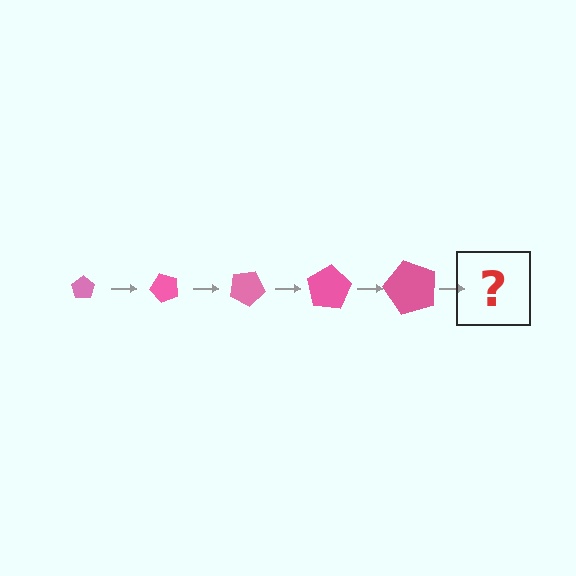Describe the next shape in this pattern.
It should be a pentagon, larger than the previous one and rotated 250 degrees from the start.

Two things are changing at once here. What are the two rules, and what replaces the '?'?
The two rules are that the pentagon grows larger each step and it rotates 50 degrees each step. The '?' should be a pentagon, larger than the previous one and rotated 250 degrees from the start.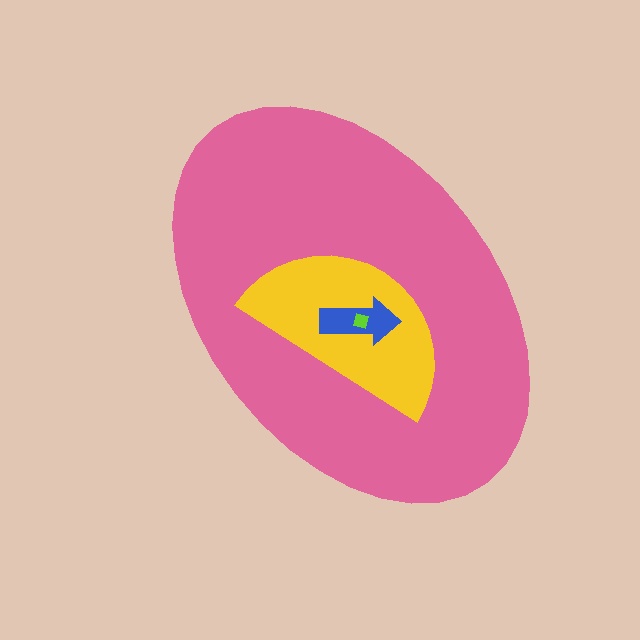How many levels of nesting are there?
4.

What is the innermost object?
The lime square.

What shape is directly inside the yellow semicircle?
The blue arrow.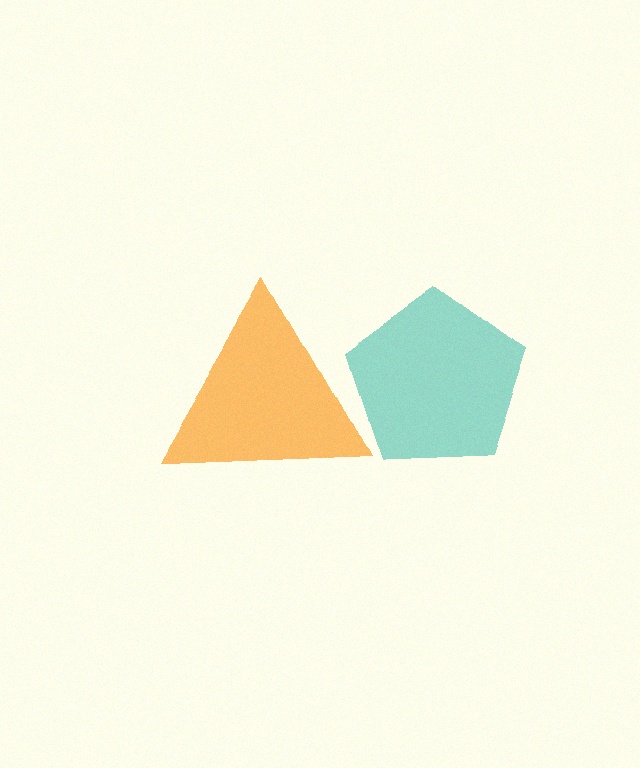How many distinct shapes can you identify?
There are 2 distinct shapes: a teal pentagon, an orange triangle.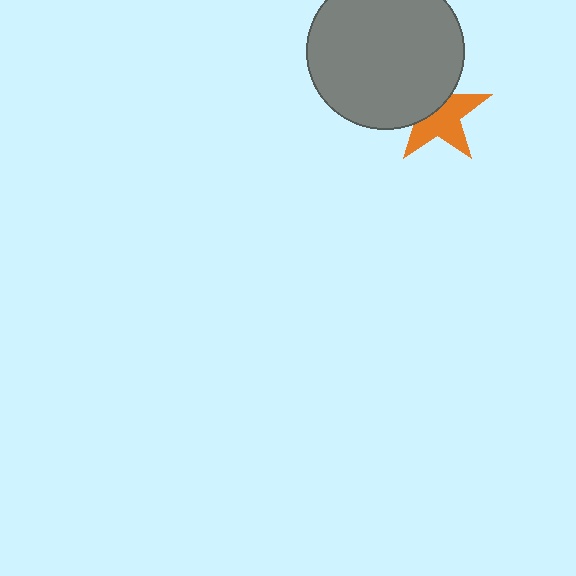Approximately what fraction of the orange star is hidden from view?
Roughly 42% of the orange star is hidden behind the gray circle.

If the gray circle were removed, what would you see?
You would see the complete orange star.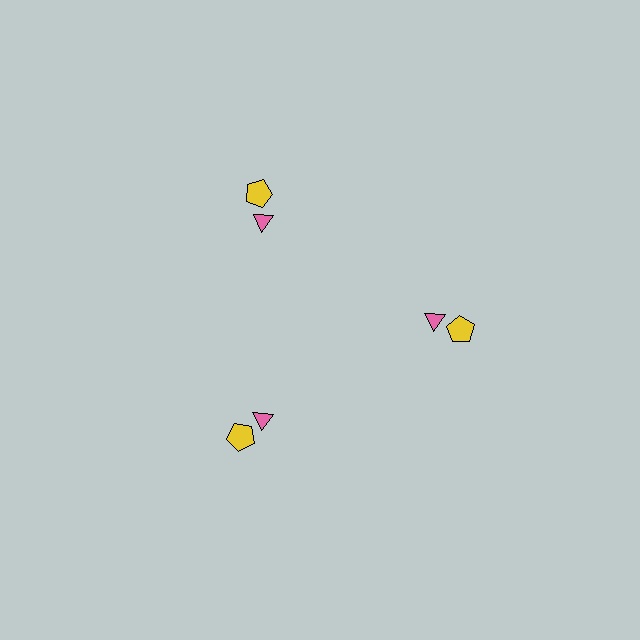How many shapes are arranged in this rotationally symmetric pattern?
There are 6 shapes, arranged in 3 groups of 2.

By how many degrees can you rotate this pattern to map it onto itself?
The pattern maps onto itself every 120 degrees of rotation.